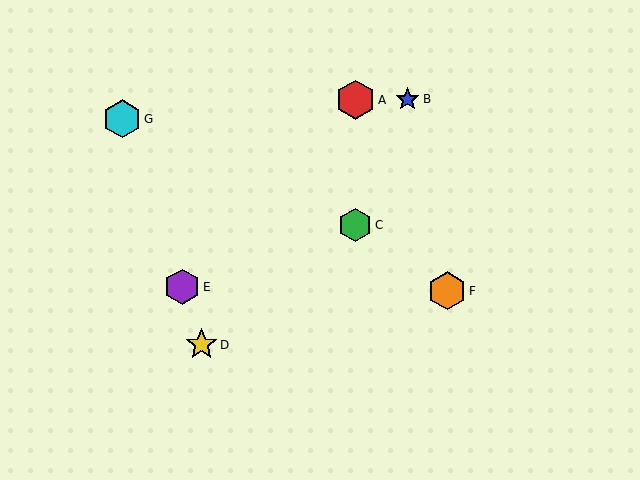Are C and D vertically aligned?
No, C is at x≈355 and D is at x≈201.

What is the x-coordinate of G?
Object G is at x≈122.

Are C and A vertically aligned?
Yes, both are at x≈355.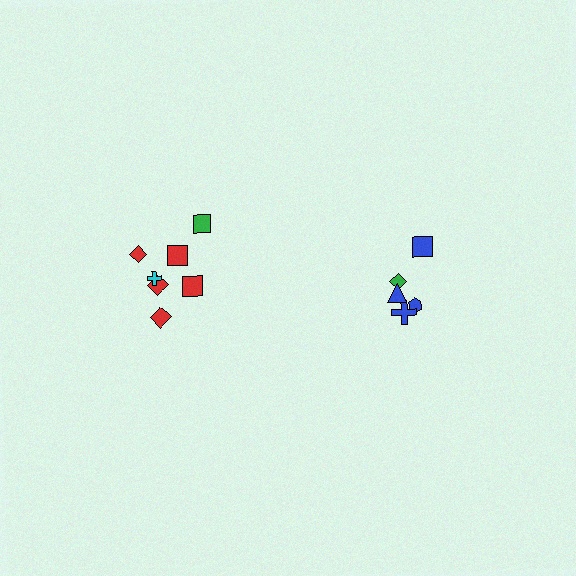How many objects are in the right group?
There are 5 objects.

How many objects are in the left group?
There are 7 objects.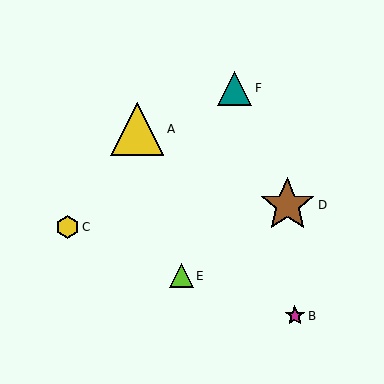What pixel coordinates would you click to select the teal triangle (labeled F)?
Click at (235, 88) to select the teal triangle F.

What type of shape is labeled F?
Shape F is a teal triangle.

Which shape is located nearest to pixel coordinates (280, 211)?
The brown star (labeled D) at (287, 205) is nearest to that location.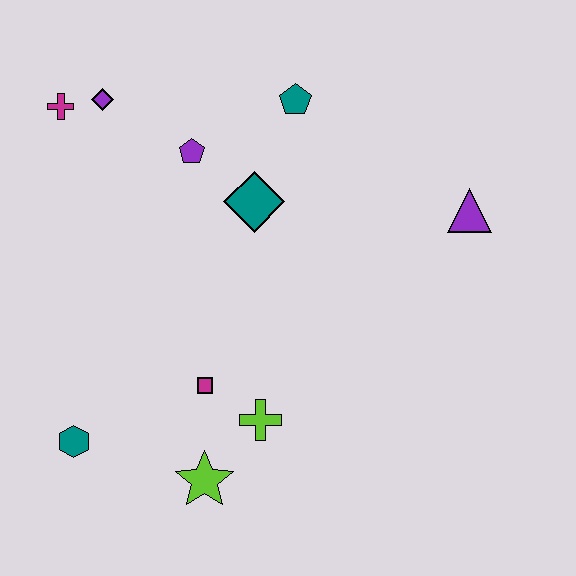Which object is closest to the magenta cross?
The purple diamond is closest to the magenta cross.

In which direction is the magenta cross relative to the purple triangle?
The magenta cross is to the left of the purple triangle.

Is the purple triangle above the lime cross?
Yes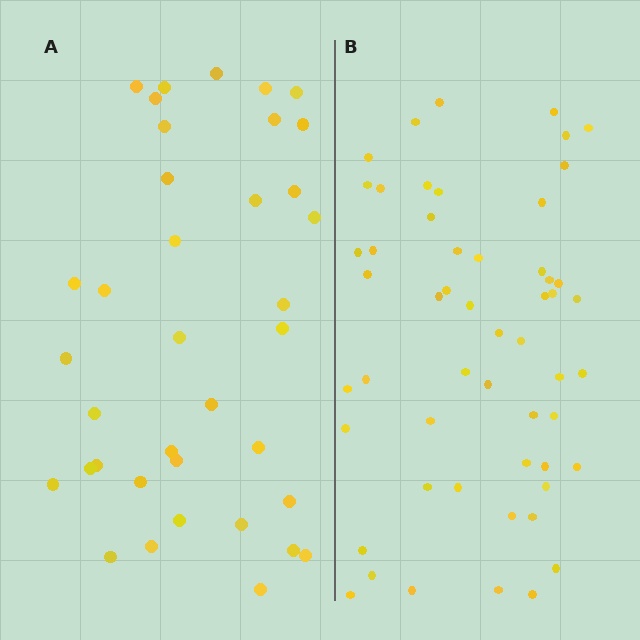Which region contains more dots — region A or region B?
Region B (the right region) has more dots.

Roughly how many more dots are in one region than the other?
Region B has approximately 15 more dots than region A.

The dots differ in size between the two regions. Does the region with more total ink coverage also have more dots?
No. Region A has more total ink coverage because its dots are larger, but region B actually contains more individual dots. Total area can be misleading — the number of items is what matters here.